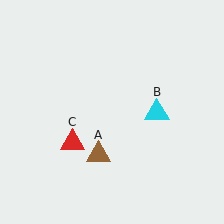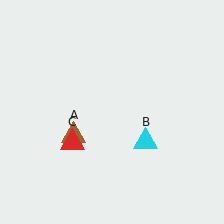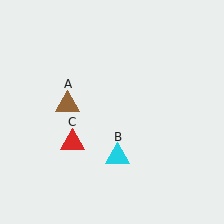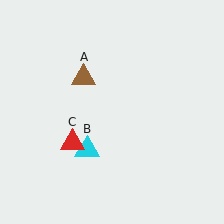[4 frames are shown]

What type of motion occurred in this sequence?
The brown triangle (object A), cyan triangle (object B) rotated clockwise around the center of the scene.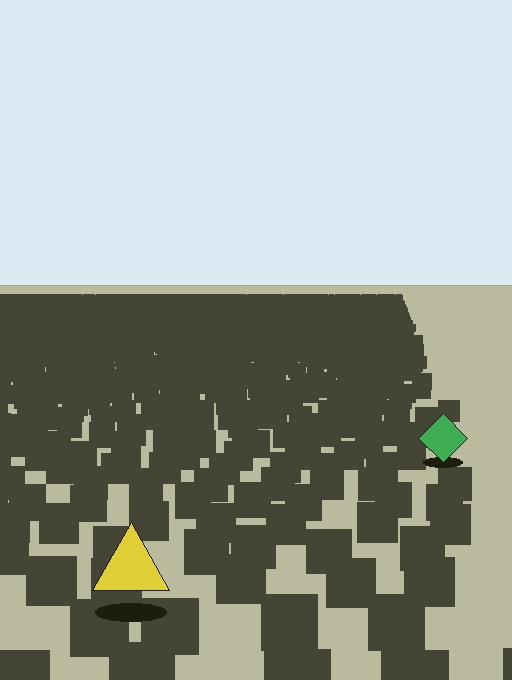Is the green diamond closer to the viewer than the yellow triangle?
No. The yellow triangle is closer — you can tell from the texture gradient: the ground texture is coarser near it.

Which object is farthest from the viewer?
The green diamond is farthest from the viewer. It appears smaller and the ground texture around it is denser.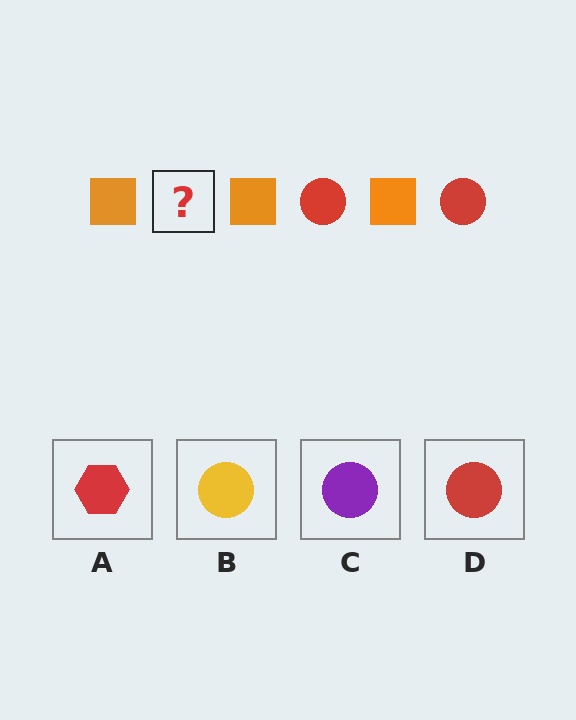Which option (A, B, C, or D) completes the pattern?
D.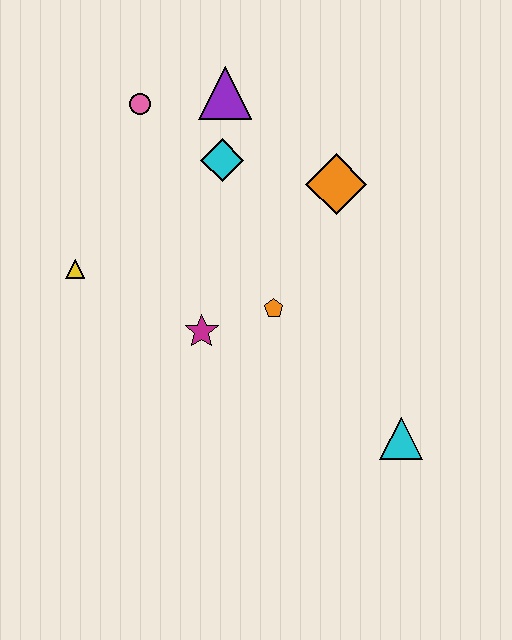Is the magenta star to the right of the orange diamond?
No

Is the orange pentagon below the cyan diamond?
Yes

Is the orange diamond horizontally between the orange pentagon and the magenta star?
No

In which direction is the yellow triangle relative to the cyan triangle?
The yellow triangle is to the left of the cyan triangle.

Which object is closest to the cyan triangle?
The orange pentagon is closest to the cyan triangle.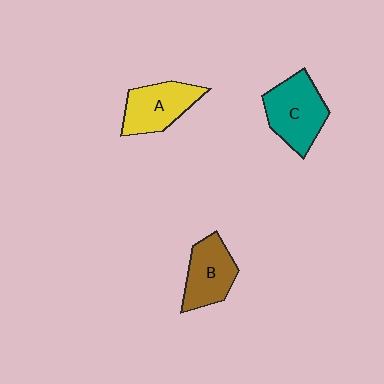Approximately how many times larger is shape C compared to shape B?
Approximately 1.2 times.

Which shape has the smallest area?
Shape B (brown).